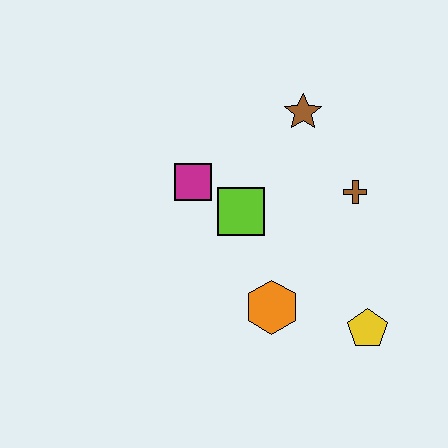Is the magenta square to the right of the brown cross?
No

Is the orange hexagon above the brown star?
No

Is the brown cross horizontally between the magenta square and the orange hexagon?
No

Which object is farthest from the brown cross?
The magenta square is farthest from the brown cross.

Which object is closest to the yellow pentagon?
The orange hexagon is closest to the yellow pentagon.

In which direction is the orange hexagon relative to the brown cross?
The orange hexagon is below the brown cross.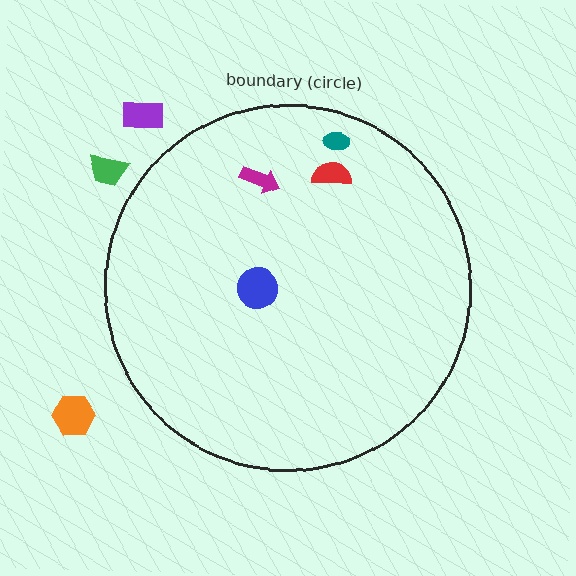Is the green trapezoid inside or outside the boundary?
Outside.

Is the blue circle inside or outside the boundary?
Inside.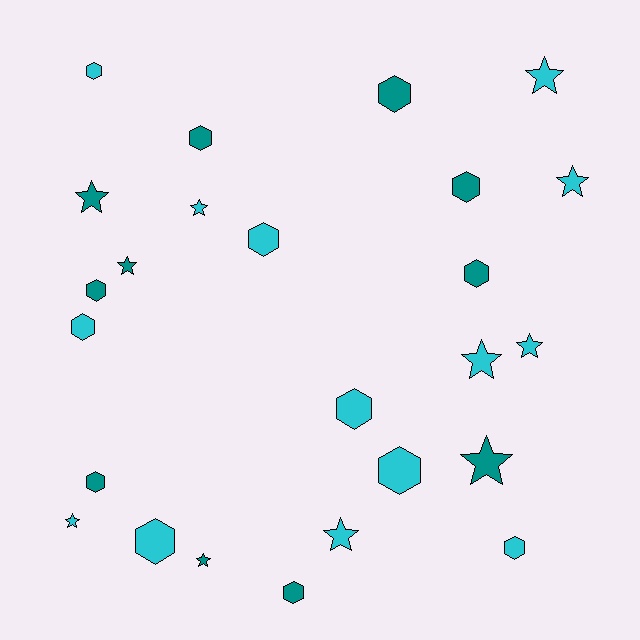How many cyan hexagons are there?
There are 7 cyan hexagons.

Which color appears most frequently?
Cyan, with 14 objects.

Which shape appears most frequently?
Hexagon, with 14 objects.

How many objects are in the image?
There are 25 objects.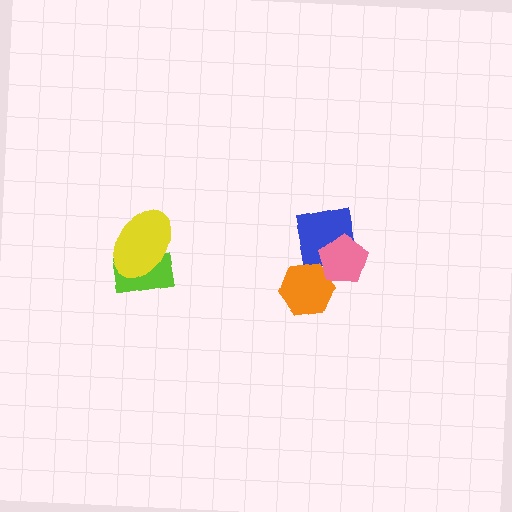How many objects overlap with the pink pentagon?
2 objects overlap with the pink pentagon.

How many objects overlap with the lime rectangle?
1 object overlaps with the lime rectangle.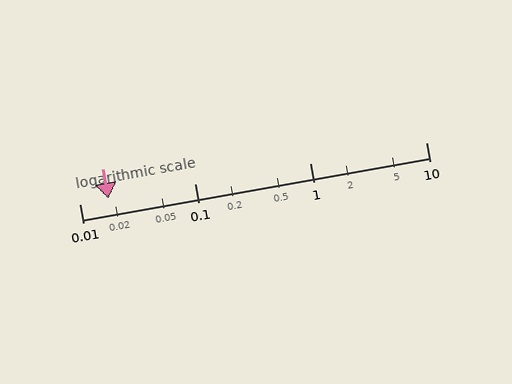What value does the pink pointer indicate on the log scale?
The pointer indicates approximately 0.018.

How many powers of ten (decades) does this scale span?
The scale spans 3 decades, from 0.01 to 10.